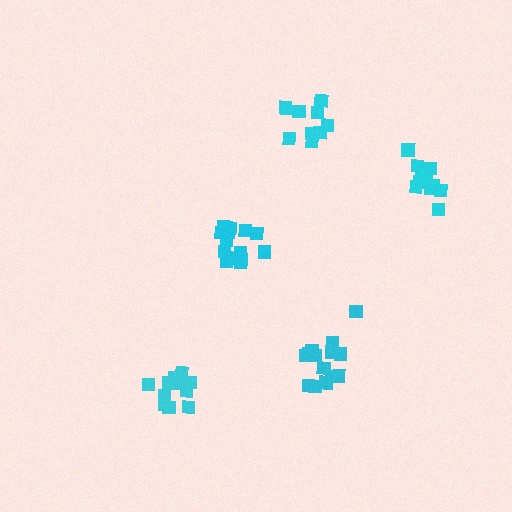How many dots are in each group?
Group 1: 9 dots, Group 2: 12 dots, Group 3: 12 dots, Group 4: 14 dots, Group 5: 14 dots (61 total).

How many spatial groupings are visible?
There are 5 spatial groupings.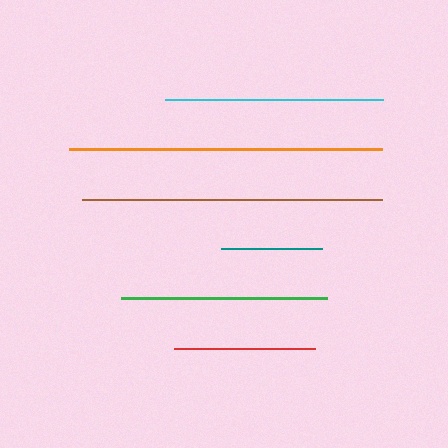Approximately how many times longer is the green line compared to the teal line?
The green line is approximately 2.0 times the length of the teal line.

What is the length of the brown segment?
The brown segment is approximately 300 pixels long.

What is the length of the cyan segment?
The cyan segment is approximately 218 pixels long.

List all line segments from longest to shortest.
From longest to shortest: orange, brown, cyan, green, red, teal.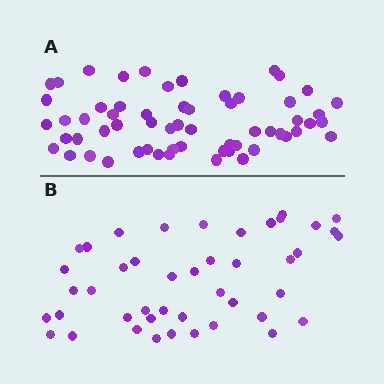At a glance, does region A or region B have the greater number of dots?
Region A (the top region) has more dots.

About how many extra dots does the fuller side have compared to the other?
Region A has approximately 15 more dots than region B.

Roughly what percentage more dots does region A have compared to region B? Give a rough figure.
About 35% more.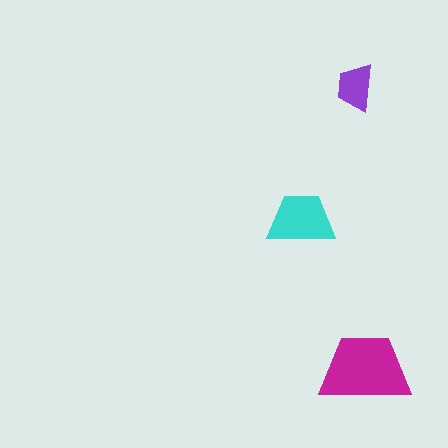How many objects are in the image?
There are 3 objects in the image.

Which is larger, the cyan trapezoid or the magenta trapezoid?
The magenta one.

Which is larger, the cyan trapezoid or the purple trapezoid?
The cyan one.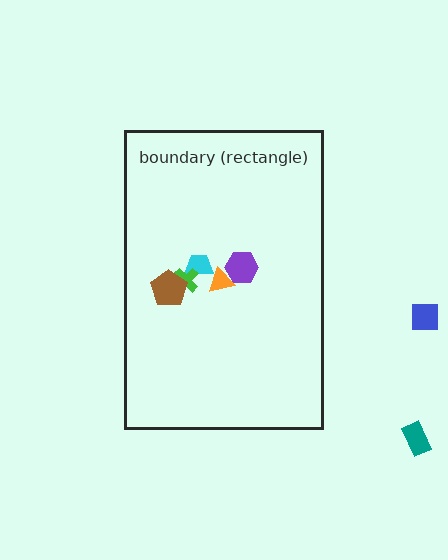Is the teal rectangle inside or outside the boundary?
Outside.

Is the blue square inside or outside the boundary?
Outside.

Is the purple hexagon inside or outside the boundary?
Inside.